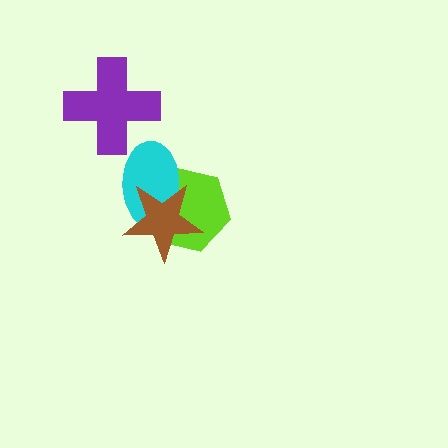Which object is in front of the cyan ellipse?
The brown star is in front of the cyan ellipse.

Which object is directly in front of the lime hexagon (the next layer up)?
The cyan ellipse is directly in front of the lime hexagon.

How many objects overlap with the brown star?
2 objects overlap with the brown star.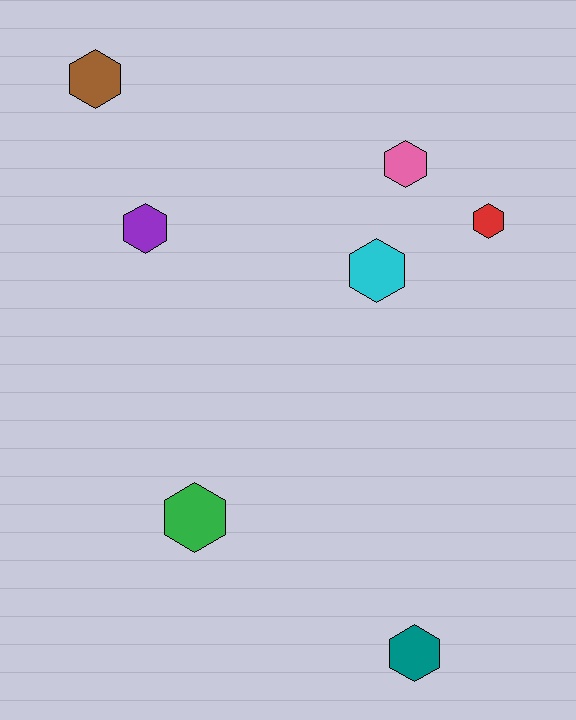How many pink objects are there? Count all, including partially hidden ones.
There is 1 pink object.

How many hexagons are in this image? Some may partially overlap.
There are 7 hexagons.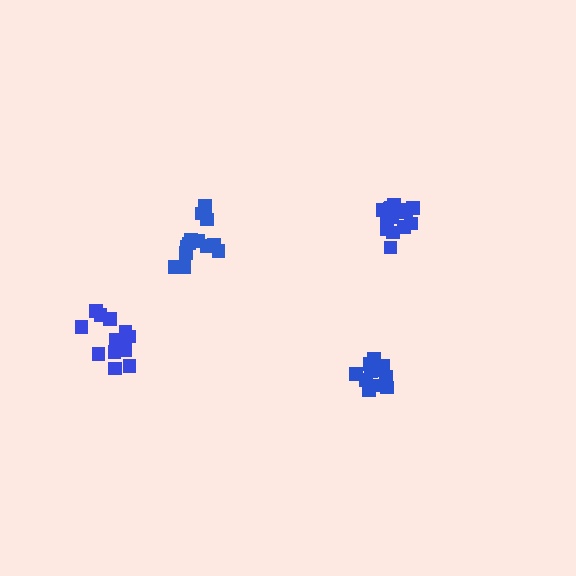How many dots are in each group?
Group 1: 11 dots, Group 2: 13 dots, Group 3: 16 dots, Group 4: 12 dots (52 total).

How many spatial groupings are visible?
There are 4 spatial groupings.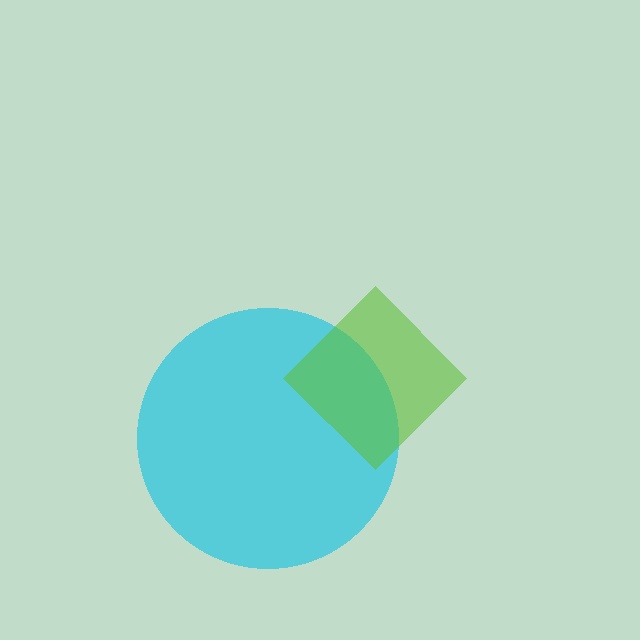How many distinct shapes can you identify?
There are 2 distinct shapes: a cyan circle, a lime diamond.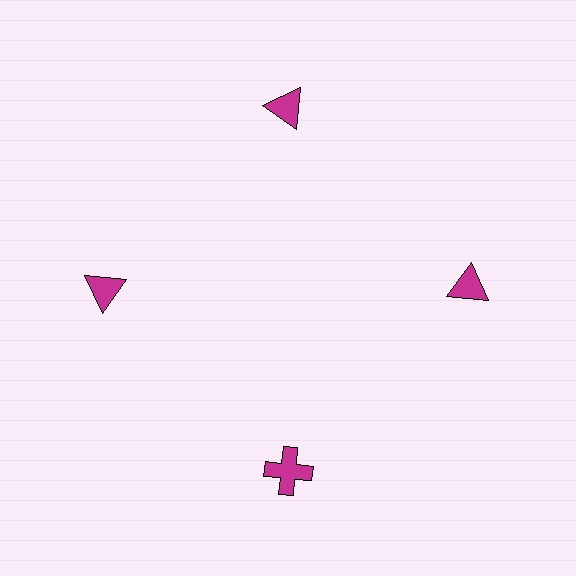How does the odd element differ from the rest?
It has a different shape: cross instead of triangle.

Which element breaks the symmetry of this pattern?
The magenta cross at roughly the 6 o'clock position breaks the symmetry. All other shapes are magenta triangles.